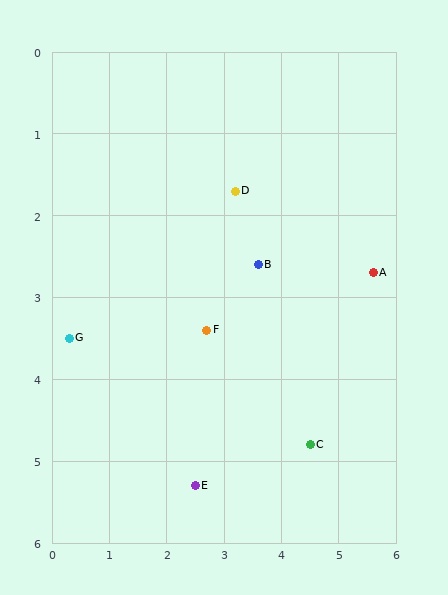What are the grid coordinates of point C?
Point C is at approximately (4.5, 4.8).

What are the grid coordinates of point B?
Point B is at approximately (3.6, 2.6).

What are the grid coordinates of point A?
Point A is at approximately (5.6, 2.7).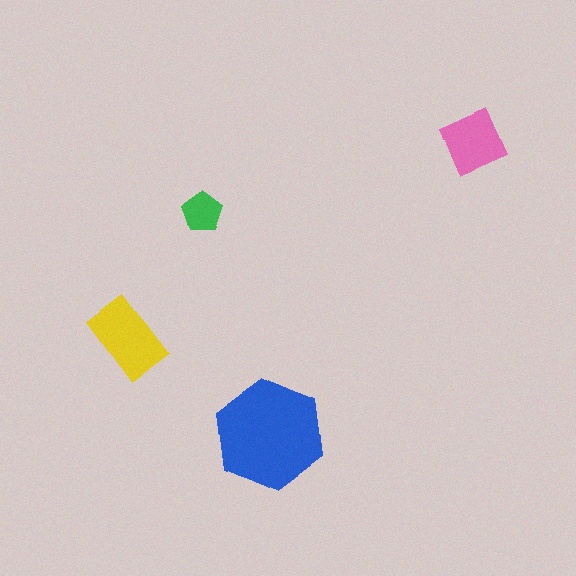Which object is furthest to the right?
The pink square is rightmost.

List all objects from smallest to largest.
The green pentagon, the pink square, the yellow rectangle, the blue hexagon.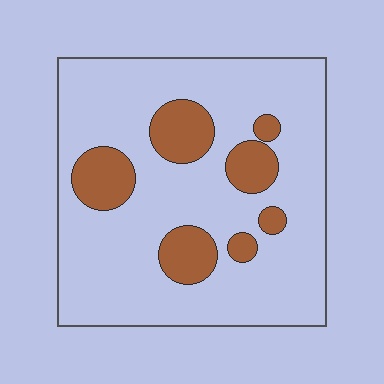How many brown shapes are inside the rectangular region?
7.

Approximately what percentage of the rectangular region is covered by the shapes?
Approximately 20%.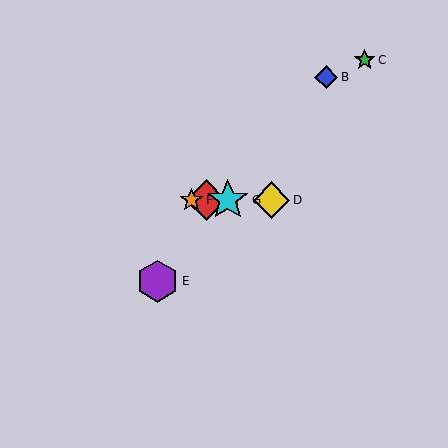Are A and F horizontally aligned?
Yes, both are at y≈200.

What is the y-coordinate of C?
Object C is at y≈60.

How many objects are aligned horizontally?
4 objects (A, D, F, G) are aligned horizontally.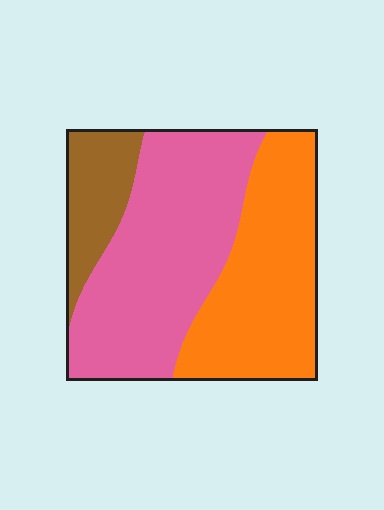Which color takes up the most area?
Pink, at roughly 50%.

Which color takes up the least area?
Brown, at roughly 15%.